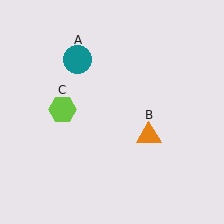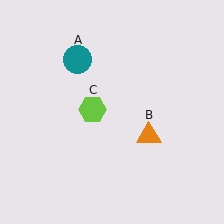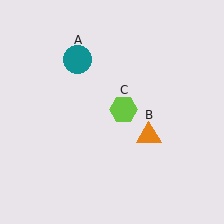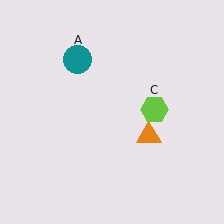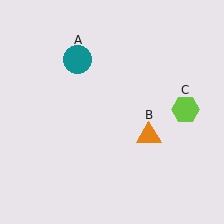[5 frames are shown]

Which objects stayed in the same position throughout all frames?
Teal circle (object A) and orange triangle (object B) remained stationary.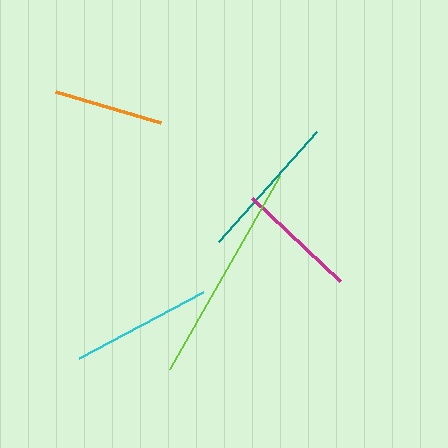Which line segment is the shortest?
The orange line is the shortest at approximately 110 pixels.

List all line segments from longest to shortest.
From longest to shortest: lime, teal, cyan, magenta, orange.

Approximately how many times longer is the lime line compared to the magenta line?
The lime line is approximately 1.8 times the length of the magenta line.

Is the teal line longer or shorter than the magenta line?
The teal line is longer than the magenta line.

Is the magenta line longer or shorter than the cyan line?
The cyan line is longer than the magenta line.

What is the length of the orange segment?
The orange segment is approximately 110 pixels long.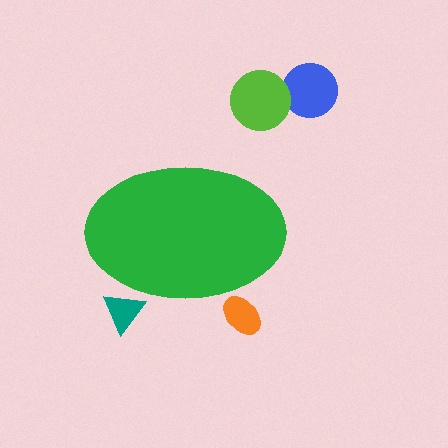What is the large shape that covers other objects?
A green ellipse.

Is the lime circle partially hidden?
No, the lime circle is fully visible.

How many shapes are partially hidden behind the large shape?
2 shapes are partially hidden.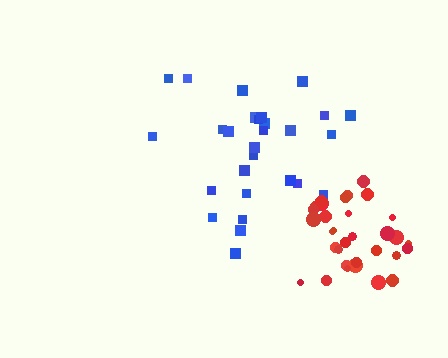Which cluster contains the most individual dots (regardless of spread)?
Red (32).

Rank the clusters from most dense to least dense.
red, blue.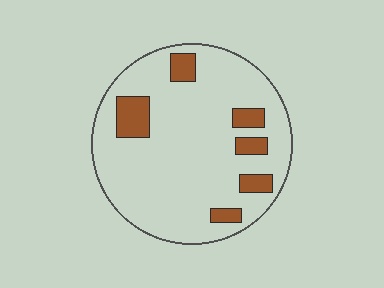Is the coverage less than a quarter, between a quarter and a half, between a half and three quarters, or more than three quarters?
Less than a quarter.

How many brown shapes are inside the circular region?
6.